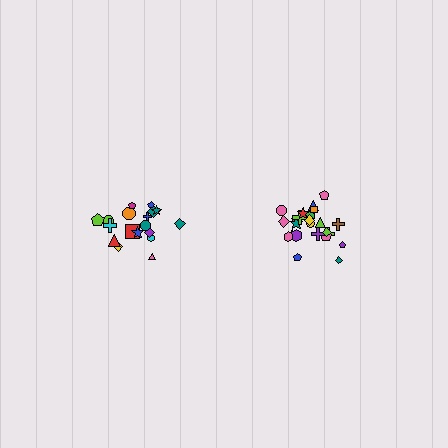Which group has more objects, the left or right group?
The right group.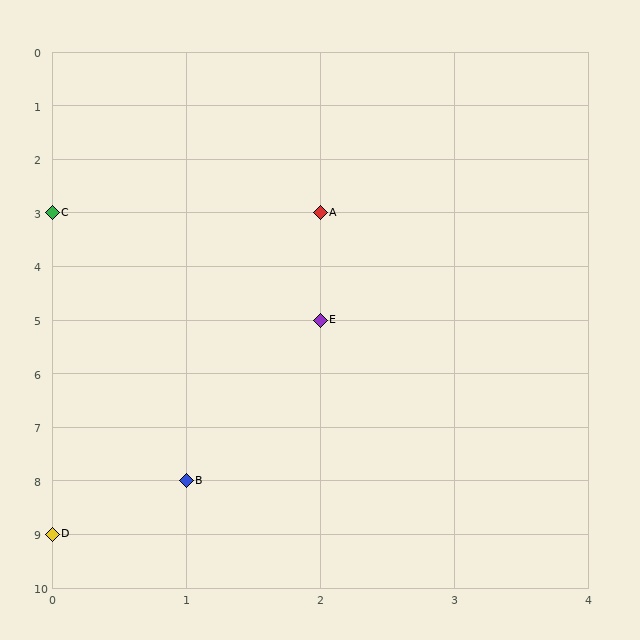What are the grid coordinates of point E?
Point E is at grid coordinates (2, 5).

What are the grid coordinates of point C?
Point C is at grid coordinates (0, 3).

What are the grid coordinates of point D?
Point D is at grid coordinates (0, 9).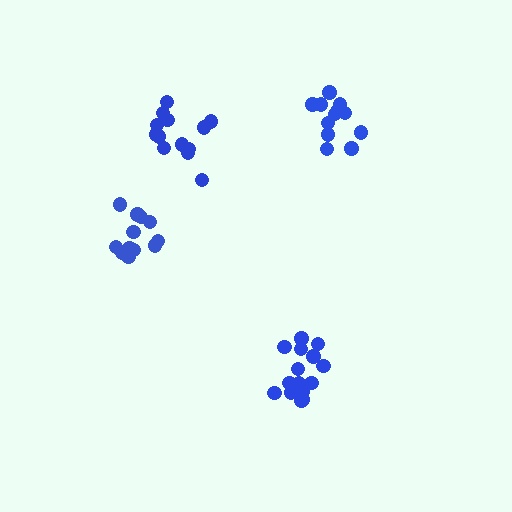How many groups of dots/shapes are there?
There are 4 groups.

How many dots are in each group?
Group 1: 12 dots, Group 2: 12 dots, Group 3: 15 dots, Group 4: 13 dots (52 total).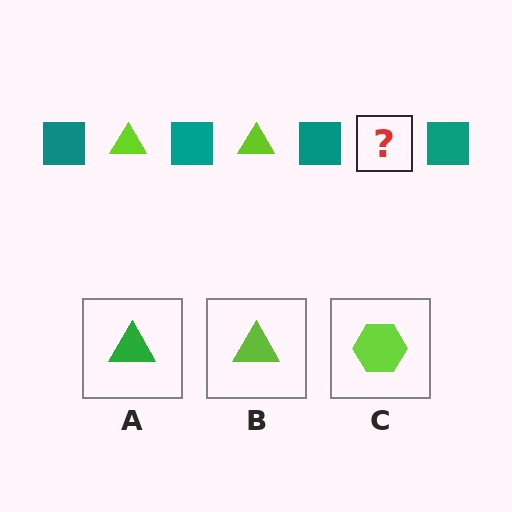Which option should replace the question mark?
Option B.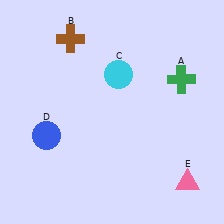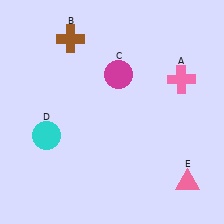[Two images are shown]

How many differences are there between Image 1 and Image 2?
There are 3 differences between the two images.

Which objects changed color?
A changed from green to pink. C changed from cyan to magenta. D changed from blue to cyan.